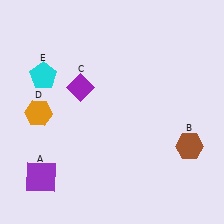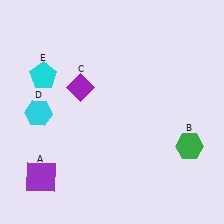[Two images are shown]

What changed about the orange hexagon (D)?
In Image 1, D is orange. In Image 2, it changed to cyan.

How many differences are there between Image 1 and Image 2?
There are 2 differences between the two images.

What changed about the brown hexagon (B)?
In Image 1, B is brown. In Image 2, it changed to green.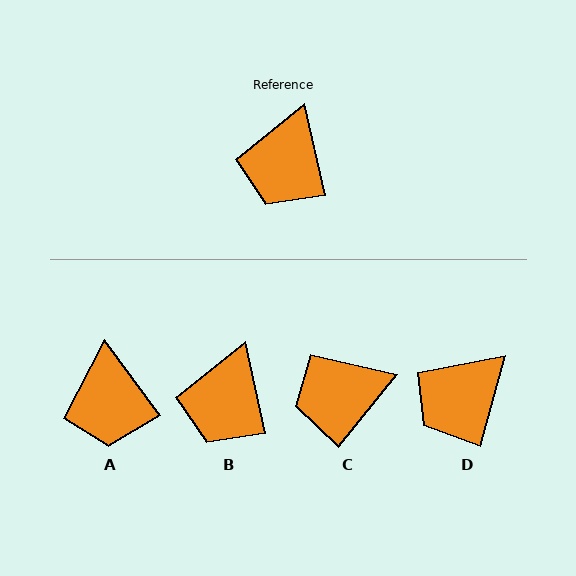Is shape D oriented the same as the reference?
No, it is off by about 28 degrees.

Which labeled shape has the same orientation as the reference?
B.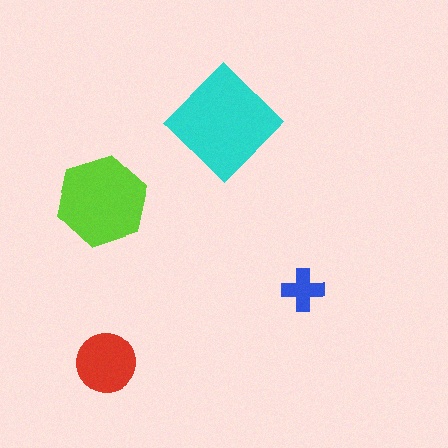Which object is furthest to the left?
The lime hexagon is leftmost.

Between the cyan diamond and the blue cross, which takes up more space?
The cyan diamond.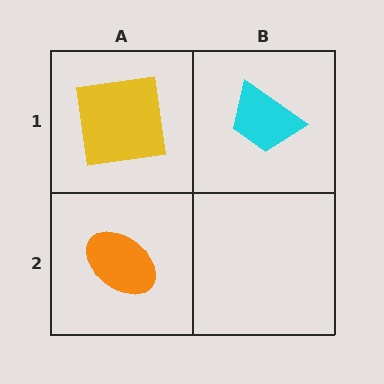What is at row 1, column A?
A yellow square.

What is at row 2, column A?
An orange ellipse.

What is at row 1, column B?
A cyan trapezoid.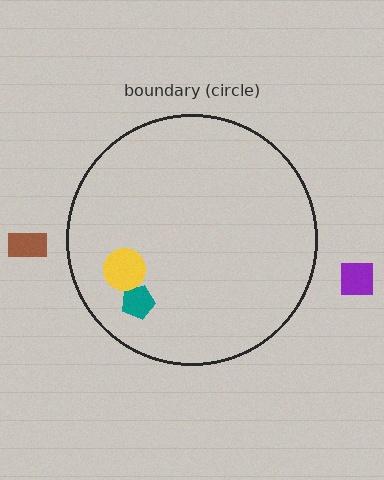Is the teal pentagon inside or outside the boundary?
Inside.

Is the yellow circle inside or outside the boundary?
Inside.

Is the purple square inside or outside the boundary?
Outside.